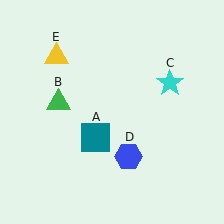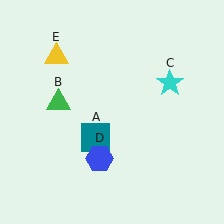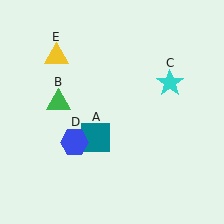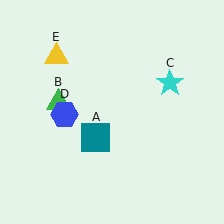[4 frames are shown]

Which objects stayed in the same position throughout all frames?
Teal square (object A) and green triangle (object B) and cyan star (object C) and yellow triangle (object E) remained stationary.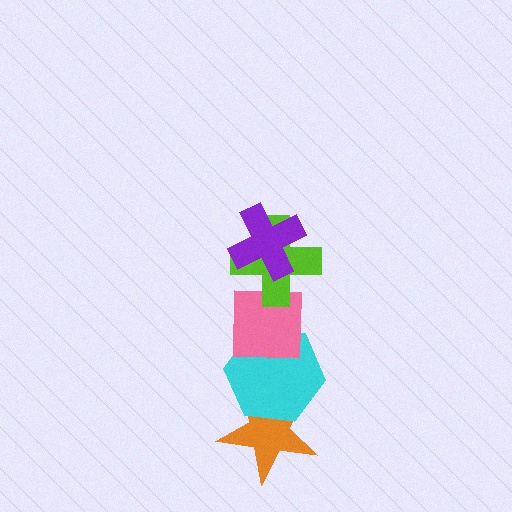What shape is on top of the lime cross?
The purple cross is on top of the lime cross.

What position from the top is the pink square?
The pink square is 3rd from the top.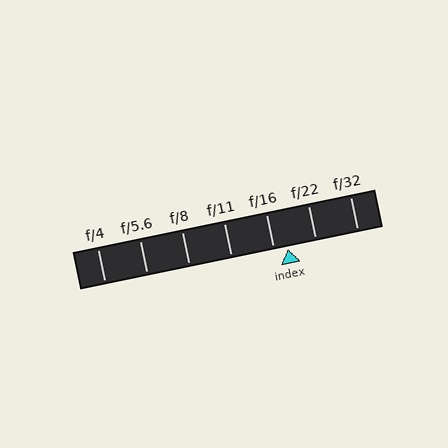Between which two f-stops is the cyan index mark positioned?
The index mark is between f/16 and f/22.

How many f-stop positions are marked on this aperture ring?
There are 7 f-stop positions marked.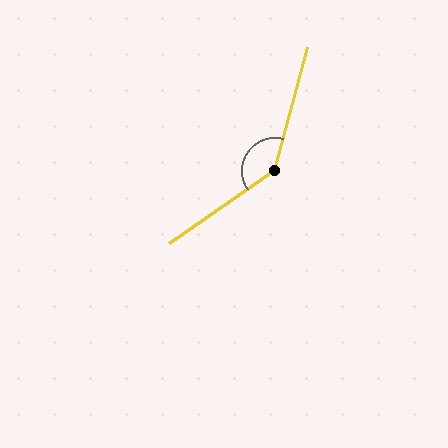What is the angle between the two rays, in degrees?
Approximately 140 degrees.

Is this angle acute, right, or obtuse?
It is obtuse.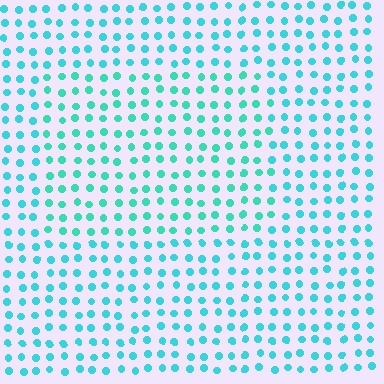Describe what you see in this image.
The image is filled with small cyan elements in a uniform arrangement. A rectangle-shaped region is visible where the elements are tinted to a slightly different hue, forming a subtle color boundary.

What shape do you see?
I see a rectangle.